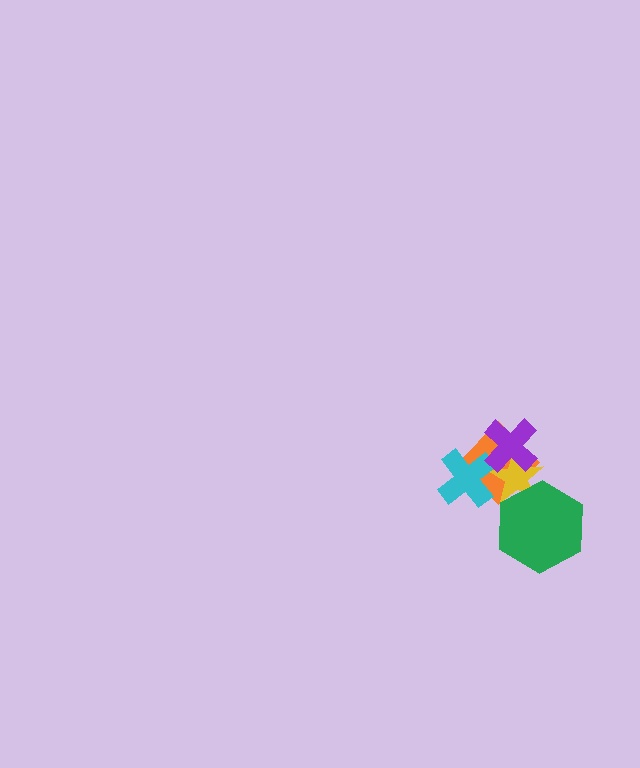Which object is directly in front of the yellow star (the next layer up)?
The cyan cross is directly in front of the yellow star.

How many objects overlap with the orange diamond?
4 objects overlap with the orange diamond.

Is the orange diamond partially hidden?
Yes, it is partially covered by another shape.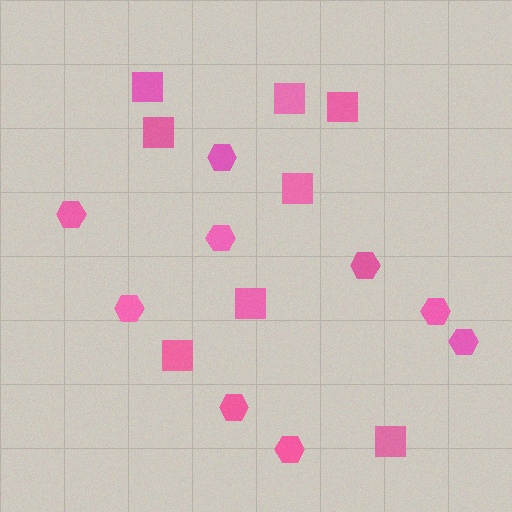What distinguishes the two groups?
There are 2 groups: one group of squares (8) and one group of hexagons (9).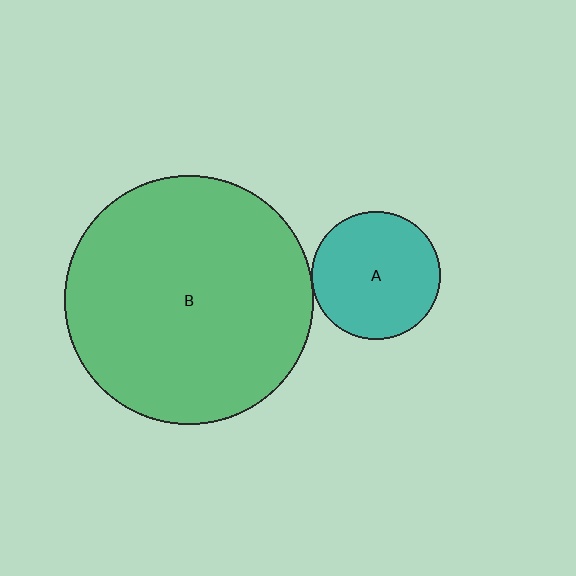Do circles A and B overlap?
Yes.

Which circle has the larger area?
Circle B (green).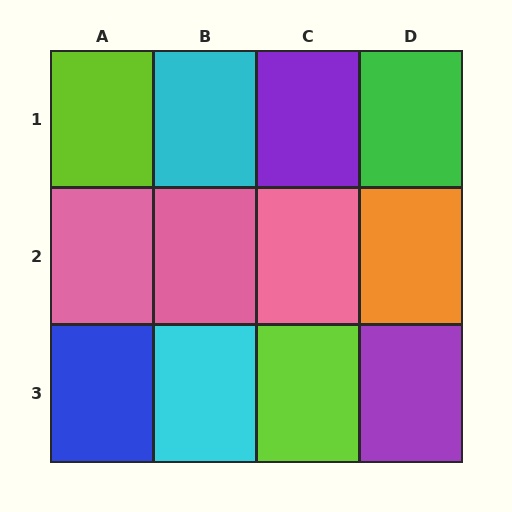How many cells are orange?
1 cell is orange.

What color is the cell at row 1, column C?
Purple.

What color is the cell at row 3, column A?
Blue.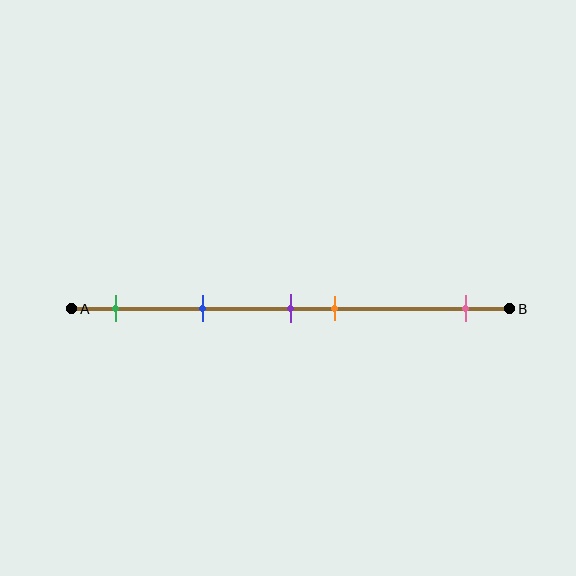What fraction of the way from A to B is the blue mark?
The blue mark is approximately 30% (0.3) of the way from A to B.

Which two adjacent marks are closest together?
The purple and orange marks are the closest adjacent pair.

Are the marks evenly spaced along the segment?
No, the marks are not evenly spaced.